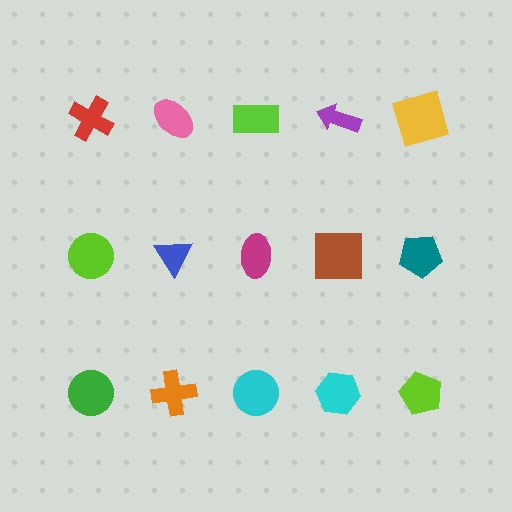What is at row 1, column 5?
A yellow square.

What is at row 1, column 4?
A purple arrow.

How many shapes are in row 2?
5 shapes.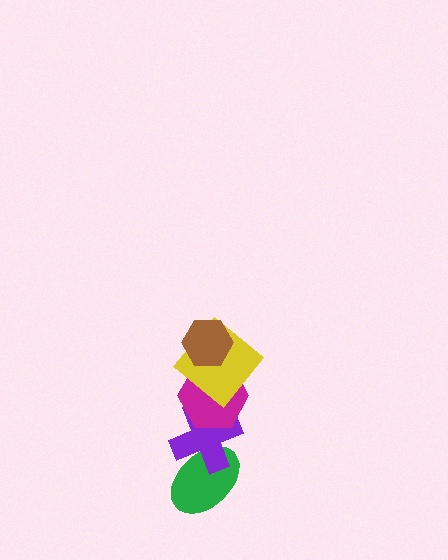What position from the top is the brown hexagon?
The brown hexagon is 1st from the top.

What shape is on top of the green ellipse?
The purple cross is on top of the green ellipse.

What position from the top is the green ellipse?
The green ellipse is 5th from the top.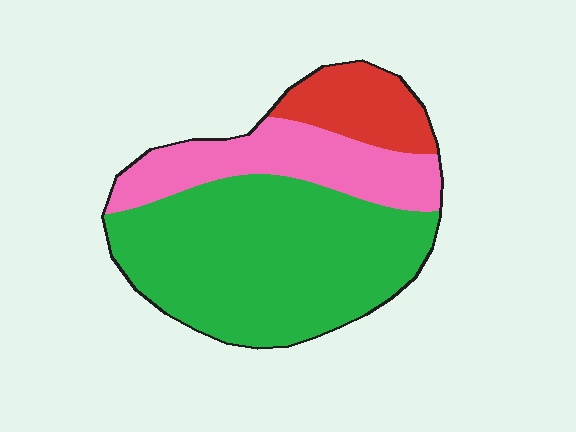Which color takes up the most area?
Green, at roughly 60%.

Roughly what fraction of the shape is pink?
Pink covers around 25% of the shape.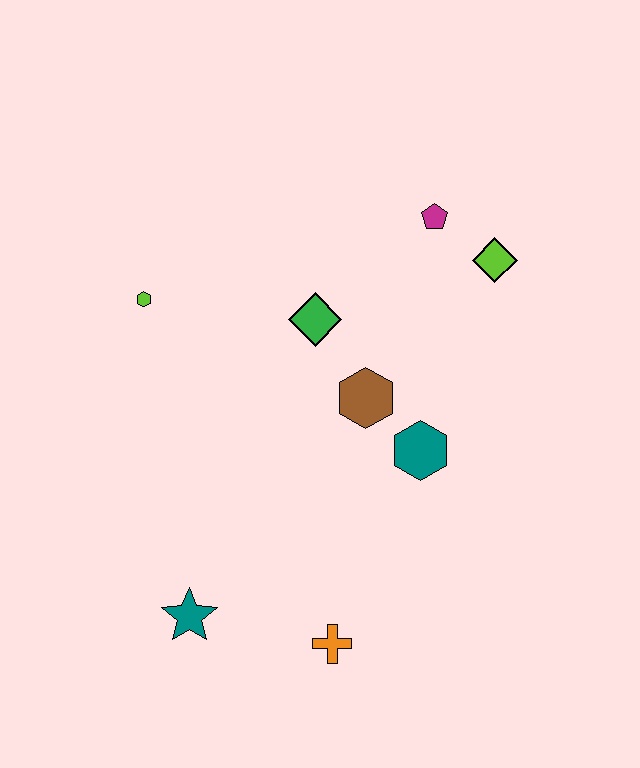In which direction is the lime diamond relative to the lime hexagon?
The lime diamond is to the right of the lime hexagon.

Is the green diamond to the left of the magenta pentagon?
Yes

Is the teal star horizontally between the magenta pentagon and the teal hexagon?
No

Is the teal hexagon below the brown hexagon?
Yes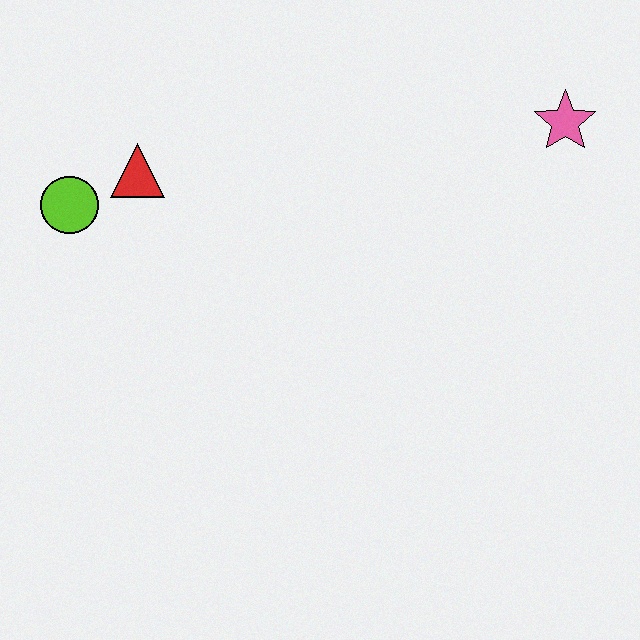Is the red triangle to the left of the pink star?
Yes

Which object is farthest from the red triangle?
The pink star is farthest from the red triangle.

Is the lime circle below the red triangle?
Yes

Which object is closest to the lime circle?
The red triangle is closest to the lime circle.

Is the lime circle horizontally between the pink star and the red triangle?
No